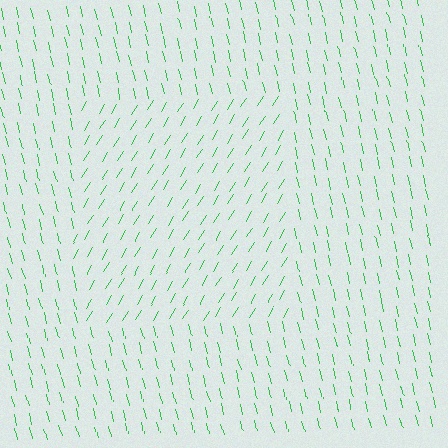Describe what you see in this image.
The image is filled with small green line segments. A rectangle region in the image has lines oriented differently from the surrounding lines, creating a visible texture boundary.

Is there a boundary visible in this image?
Yes, there is a texture boundary formed by a change in line orientation.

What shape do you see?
I see a rectangle.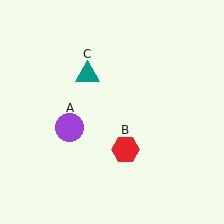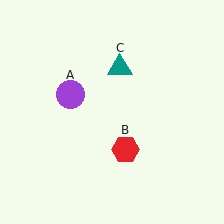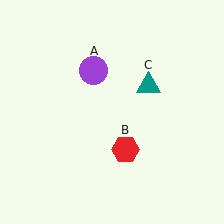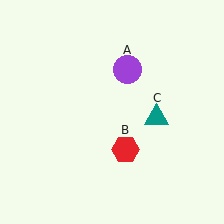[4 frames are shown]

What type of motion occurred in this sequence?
The purple circle (object A), teal triangle (object C) rotated clockwise around the center of the scene.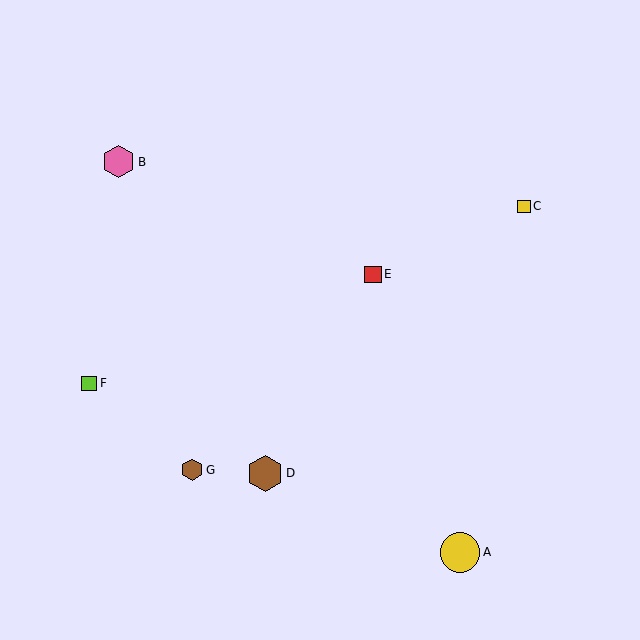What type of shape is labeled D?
Shape D is a brown hexagon.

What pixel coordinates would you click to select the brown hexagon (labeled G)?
Click at (192, 470) to select the brown hexagon G.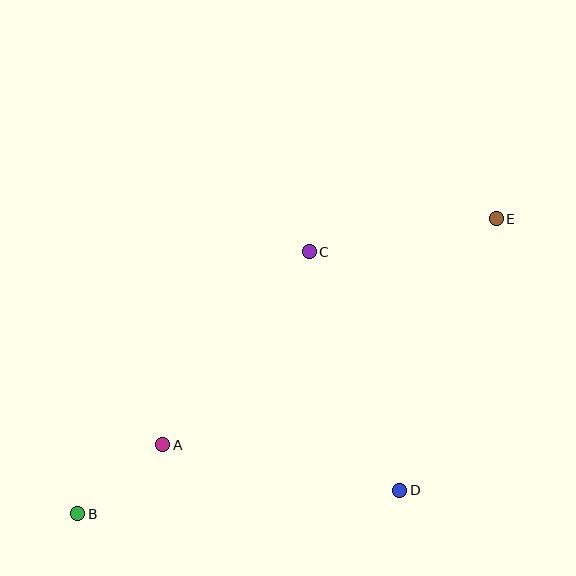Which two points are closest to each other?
Points A and B are closest to each other.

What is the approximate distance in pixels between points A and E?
The distance between A and E is approximately 403 pixels.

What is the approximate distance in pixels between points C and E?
The distance between C and E is approximately 190 pixels.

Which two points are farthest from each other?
Points B and E are farthest from each other.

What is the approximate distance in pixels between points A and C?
The distance between A and C is approximately 242 pixels.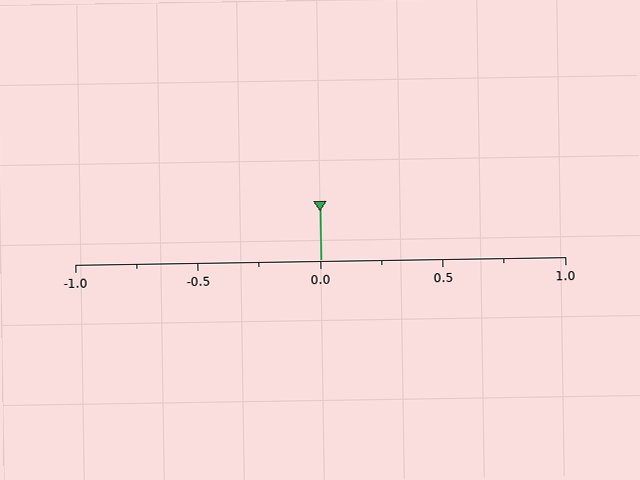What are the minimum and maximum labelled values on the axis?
The axis runs from -1.0 to 1.0.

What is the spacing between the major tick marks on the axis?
The major ticks are spaced 0.5 apart.